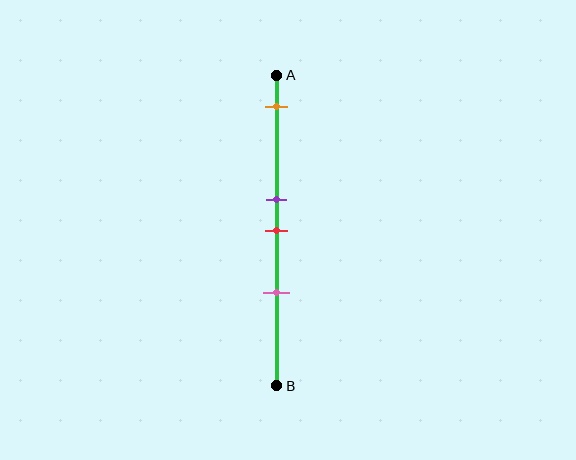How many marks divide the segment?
There are 4 marks dividing the segment.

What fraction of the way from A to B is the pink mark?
The pink mark is approximately 70% (0.7) of the way from A to B.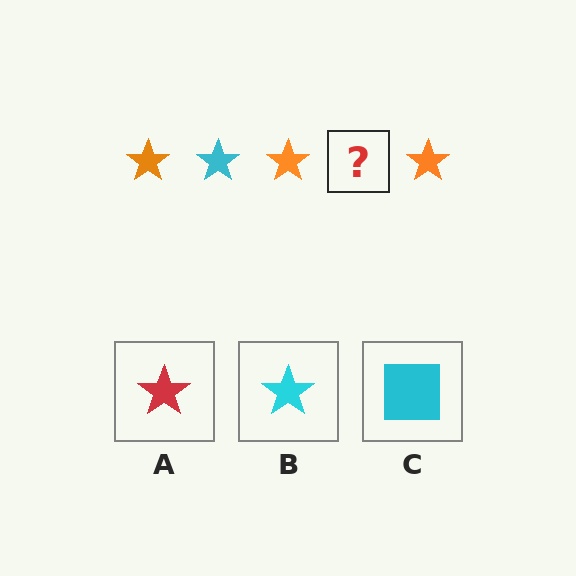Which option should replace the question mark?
Option B.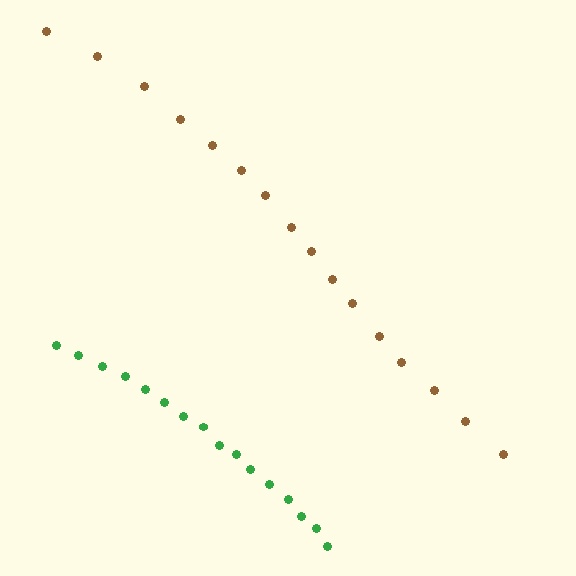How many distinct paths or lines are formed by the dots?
There are 2 distinct paths.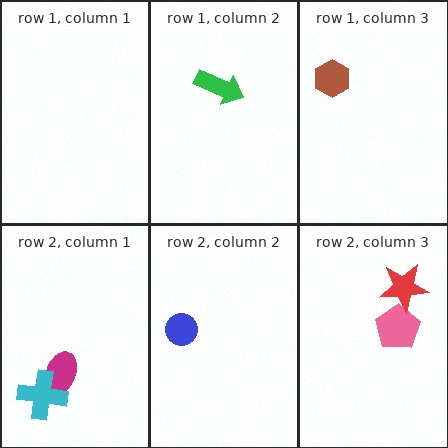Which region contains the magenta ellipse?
The row 2, column 1 region.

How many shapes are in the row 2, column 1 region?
2.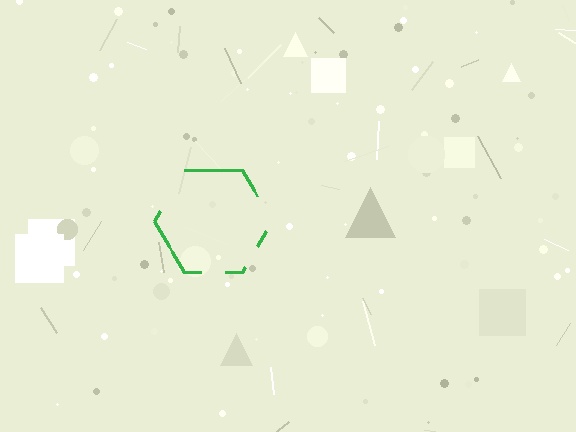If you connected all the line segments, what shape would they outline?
They would outline a hexagon.